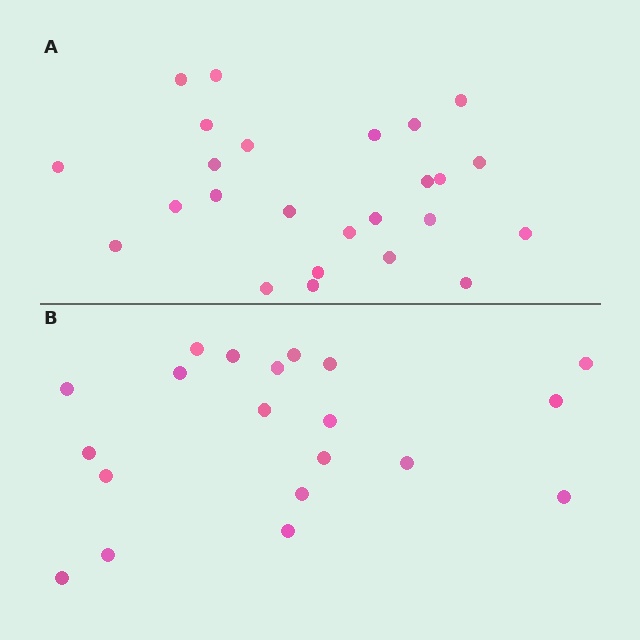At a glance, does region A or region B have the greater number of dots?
Region A (the top region) has more dots.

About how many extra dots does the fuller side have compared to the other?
Region A has about 5 more dots than region B.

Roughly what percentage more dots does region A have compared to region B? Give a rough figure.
About 25% more.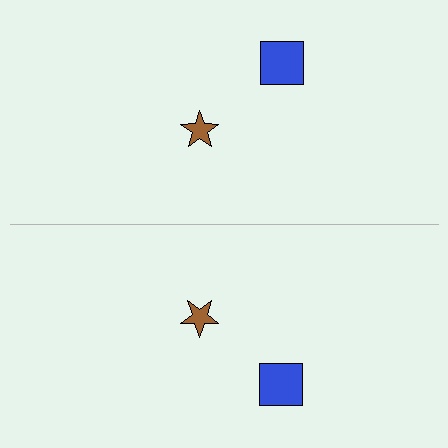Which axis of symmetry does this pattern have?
The pattern has a horizontal axis of symmetry running through the center of the image.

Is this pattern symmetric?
Yes, this pattern has bilateral (reflection) symmetry.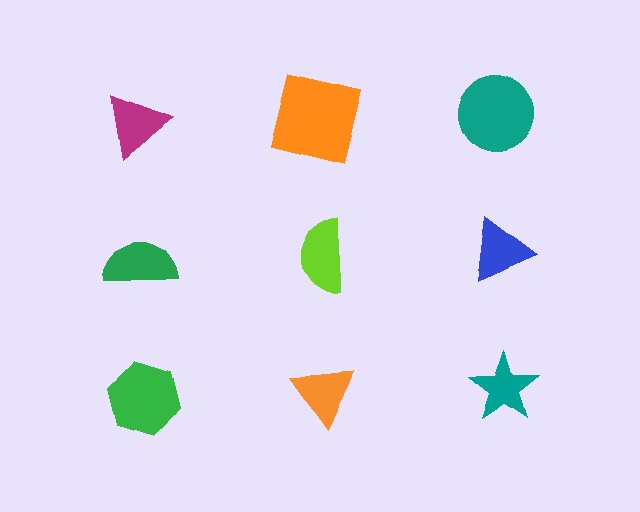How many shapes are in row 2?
3 shapes.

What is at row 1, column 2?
An orange square.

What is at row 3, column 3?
A teal star.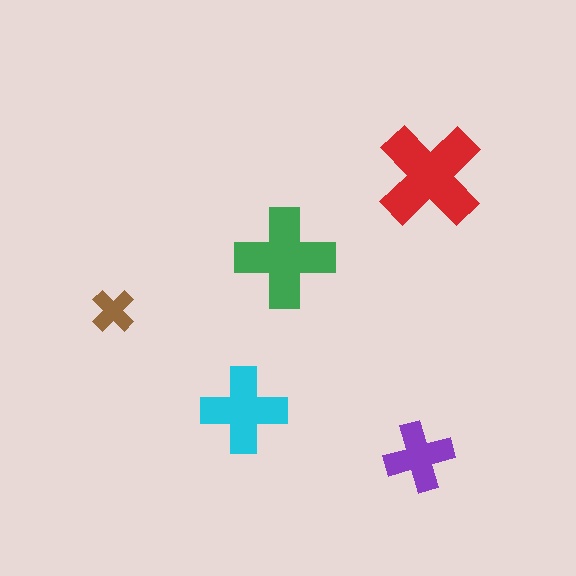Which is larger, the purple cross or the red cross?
The red one.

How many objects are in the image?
There are 5 objects in the image.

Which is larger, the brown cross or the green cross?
The green one.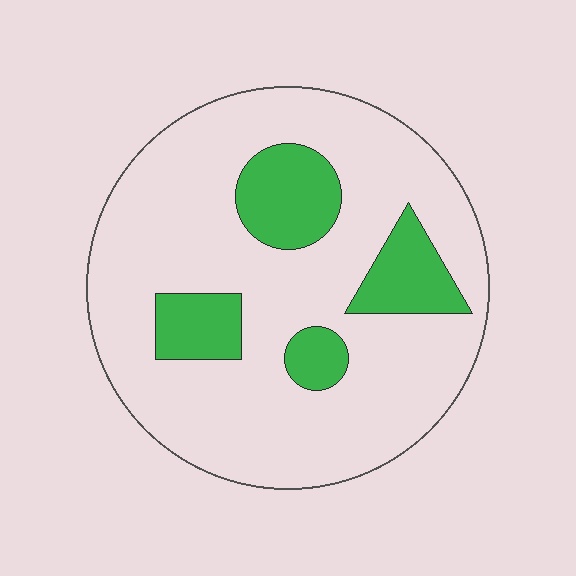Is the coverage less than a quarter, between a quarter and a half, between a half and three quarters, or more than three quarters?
Less than a quarter.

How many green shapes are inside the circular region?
4.